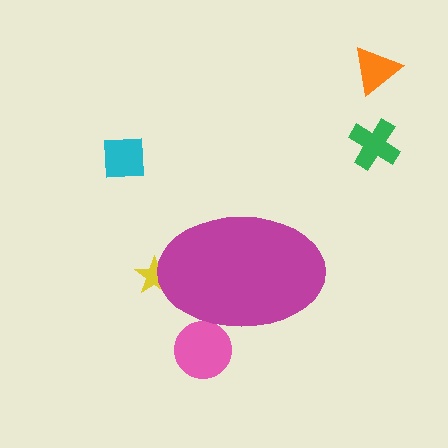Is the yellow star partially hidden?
Yes, the yellow star is partially hidden behind the magenta ellipse.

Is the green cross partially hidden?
No, the green cross is fully visible.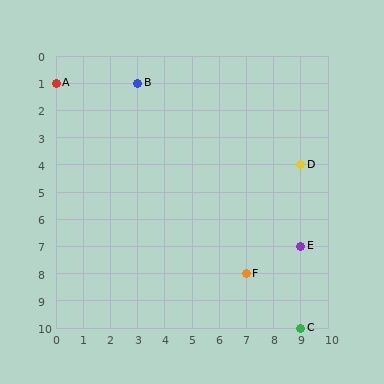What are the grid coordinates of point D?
Point D is at grid coordinates (9, 4).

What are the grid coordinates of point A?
Point A is at grid coordinates (0, 1).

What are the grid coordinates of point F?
Point F is at grid coordinates (7, 8).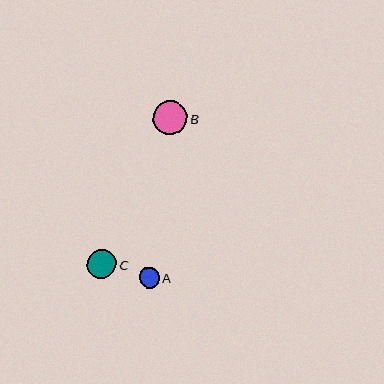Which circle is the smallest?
Circle A is the smallest with a size of approximately 20 pixels.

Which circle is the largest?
Circle B is the largest with a size of approximately 34 pixels.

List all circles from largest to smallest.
From largest to smallest: B, C, A.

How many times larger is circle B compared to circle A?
Circle B is approximately 1.7 times the size of circle A.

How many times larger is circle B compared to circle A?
Circle B is approximately 1.7 times the size of circle A.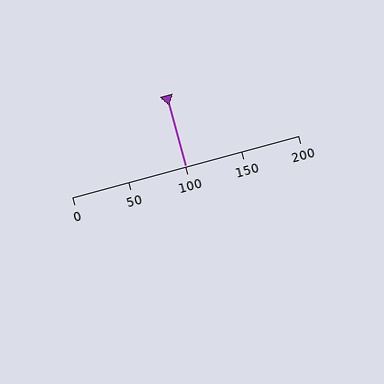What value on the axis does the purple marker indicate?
The marker indicates approximately 100.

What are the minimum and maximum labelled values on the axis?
The axis runs from 0 to 200.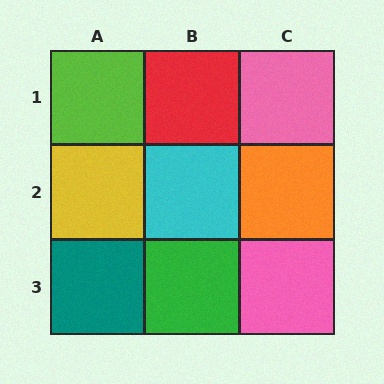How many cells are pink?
2 cells are pink.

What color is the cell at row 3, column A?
Teal.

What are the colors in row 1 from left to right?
Lime, red, pink.